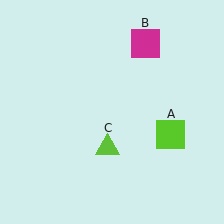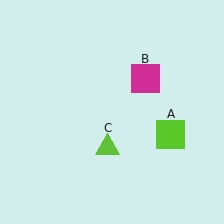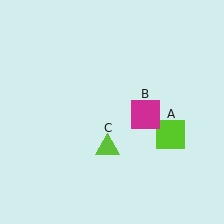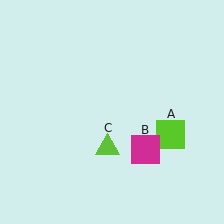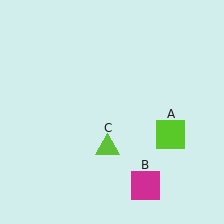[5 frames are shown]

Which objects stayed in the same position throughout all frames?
Lime square (object A) and lime triangle (object C) remained stationary.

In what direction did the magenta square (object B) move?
The magenta square (object B) moved down.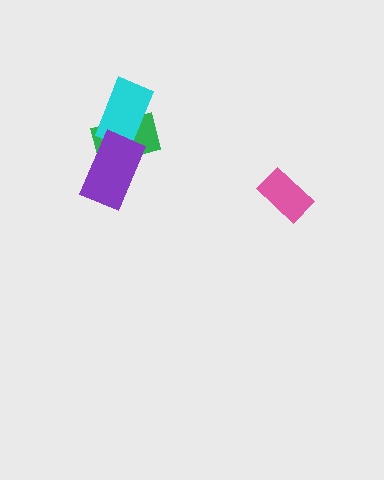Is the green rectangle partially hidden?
Yes, it is partially covered by another shape.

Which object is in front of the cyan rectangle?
The purple rectangle is in front of the cyan rectangle.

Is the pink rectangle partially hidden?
No, no other shape covers it.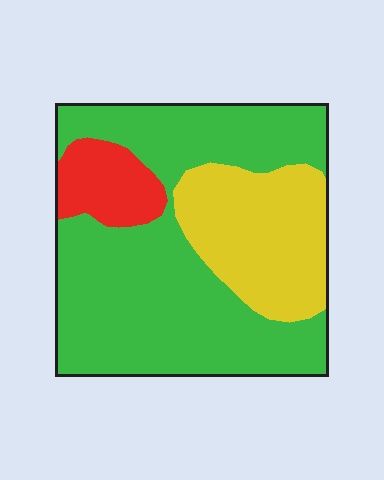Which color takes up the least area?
Red, at roughly 10%.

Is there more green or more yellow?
Green.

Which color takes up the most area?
Green, at roughly 65%.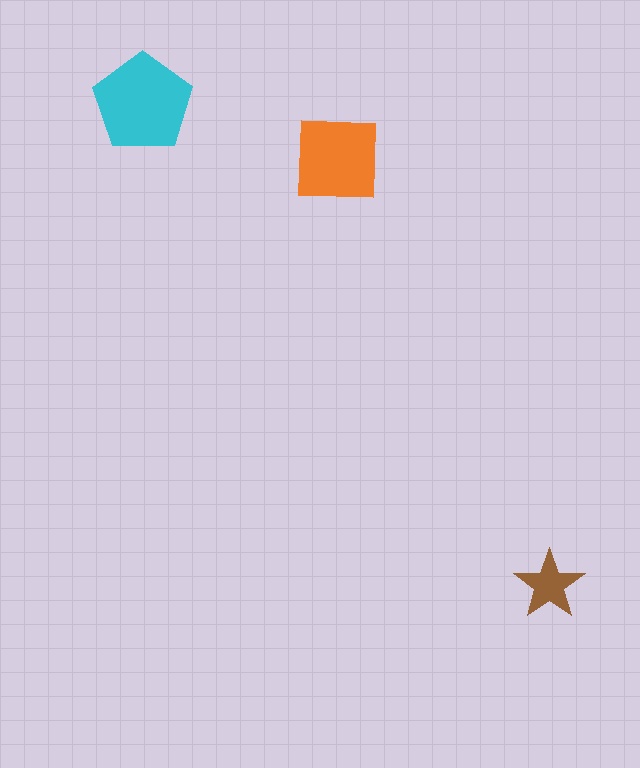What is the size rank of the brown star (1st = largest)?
3rd.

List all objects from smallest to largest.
The brown star, the orange square, the cyan pentagon.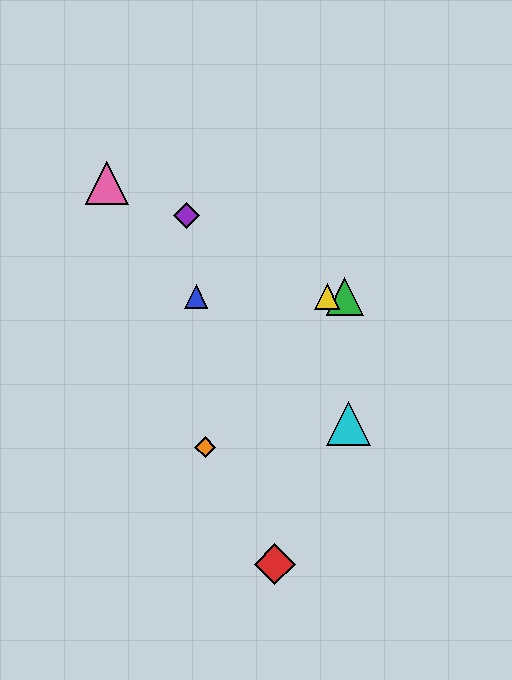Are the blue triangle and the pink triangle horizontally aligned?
No, the blue triangle is at y≈296 and the pink triangle is at y≈183.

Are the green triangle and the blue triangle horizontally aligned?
Yes, both are at y≈296.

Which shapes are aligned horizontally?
The blue triangle, the green triangle, the yellow triangle are aligned horizontally.